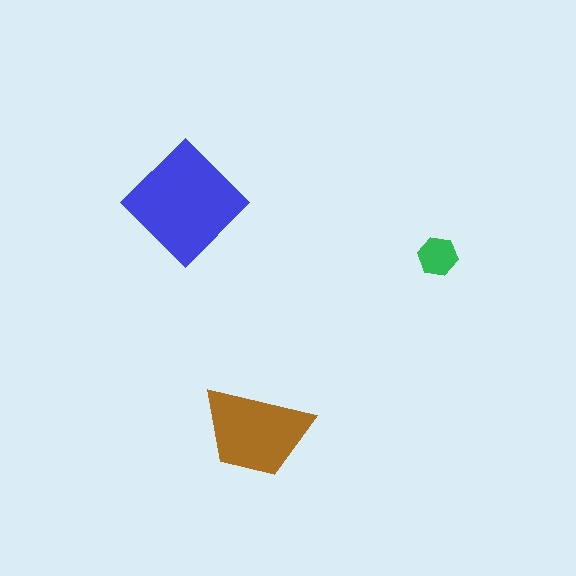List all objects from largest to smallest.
The blue diamond, the brown trapezoid, the green hexagon.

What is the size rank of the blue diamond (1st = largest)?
1st.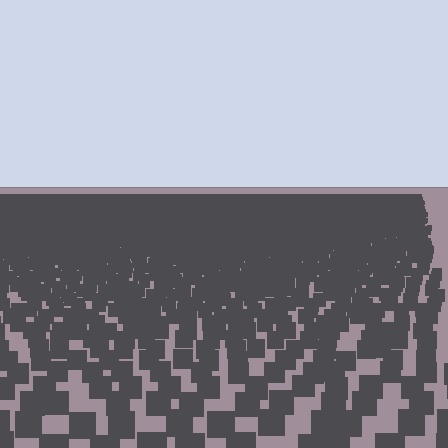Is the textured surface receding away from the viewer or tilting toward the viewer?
The surface is receding away from the viewer. Texture elements get smaller and denser toward the top.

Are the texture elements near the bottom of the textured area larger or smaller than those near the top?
Larger. Near the bottom, elements are closer to the viewer and appear at a bigger on-screen size.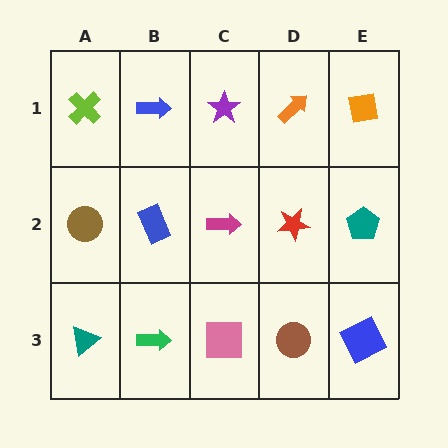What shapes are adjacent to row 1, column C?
A magenta arrow (row 2, column C), a blue arrow (row 1, column B), an orange arrow (row 1, column D).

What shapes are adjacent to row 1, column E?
A teal pentagon (row 2, column E), an orange arrow (row 1, column D).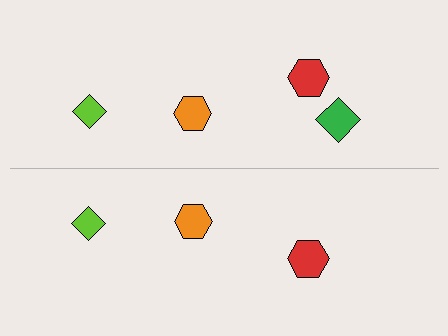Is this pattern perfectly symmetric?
No, the pattern is not perfectly symmetric. A green diamond is missing from the bottom side.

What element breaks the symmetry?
A green diamond is missing from the bottom side.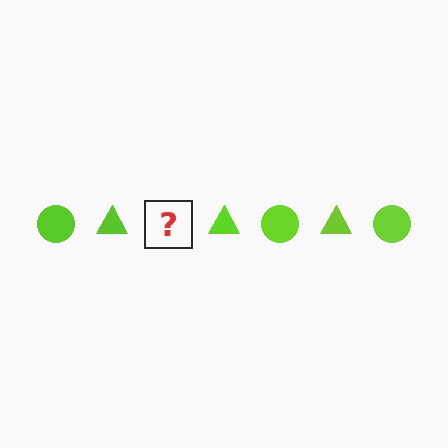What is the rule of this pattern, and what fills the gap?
The rule is that the pattern cycles through circle, triangle shapes in lime. The gap should be filled with a lime circle.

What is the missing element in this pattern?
The missing element is a lime circle.